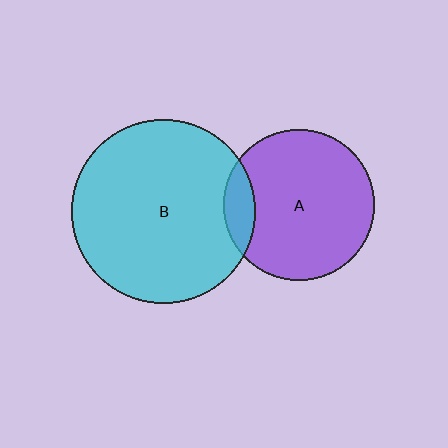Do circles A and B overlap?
Yes.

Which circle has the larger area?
Circle B (cyan).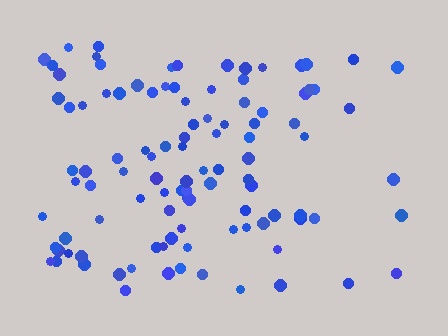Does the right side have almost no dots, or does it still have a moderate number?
Still a moderate number, just noticeably fewer than the left.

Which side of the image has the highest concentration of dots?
The left.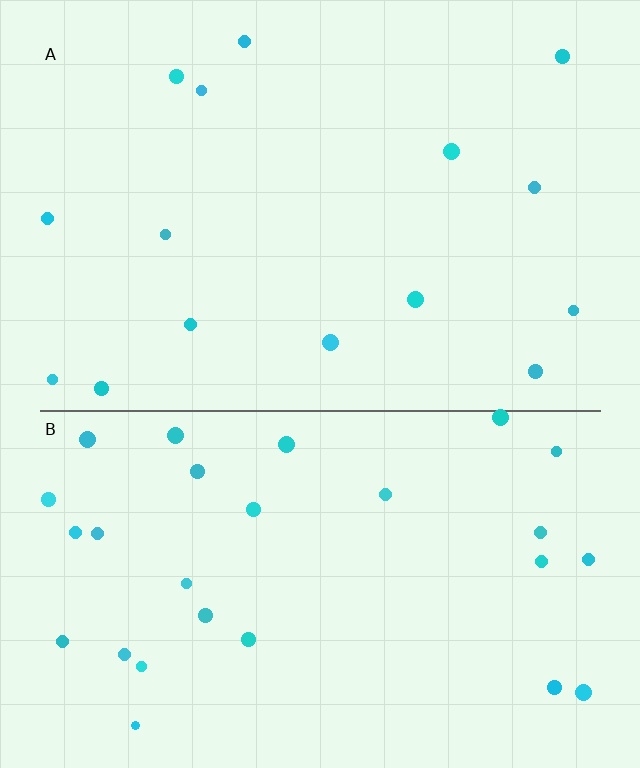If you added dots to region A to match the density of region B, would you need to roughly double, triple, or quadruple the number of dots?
Approximately double.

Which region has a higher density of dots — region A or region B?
B (the bottom).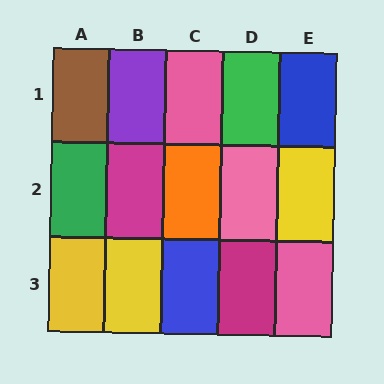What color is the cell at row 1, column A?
Brown.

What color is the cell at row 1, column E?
Blue.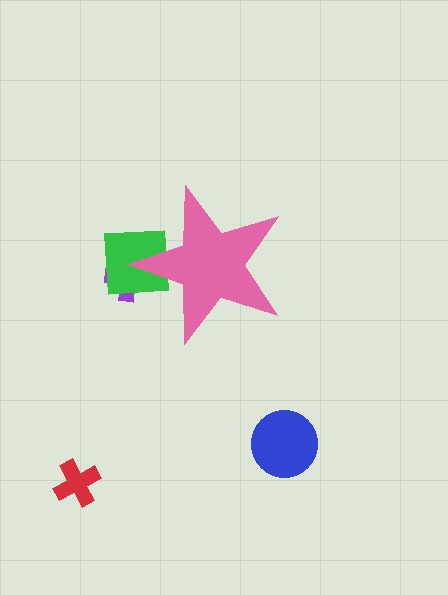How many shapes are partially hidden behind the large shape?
2 shapes are partially hidden.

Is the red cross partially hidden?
No, the red cross is fully visible.